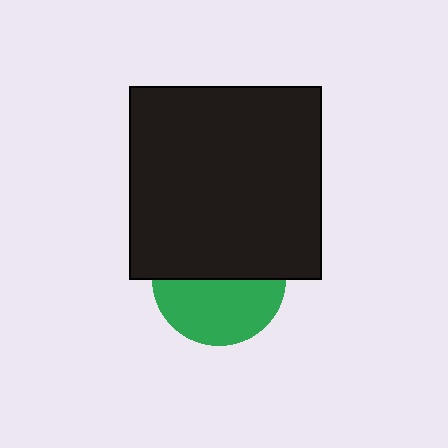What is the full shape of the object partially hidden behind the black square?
The partially hidden object is a green circle.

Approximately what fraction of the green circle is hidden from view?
Roughly 51% of the green circle is hidden behind the black square.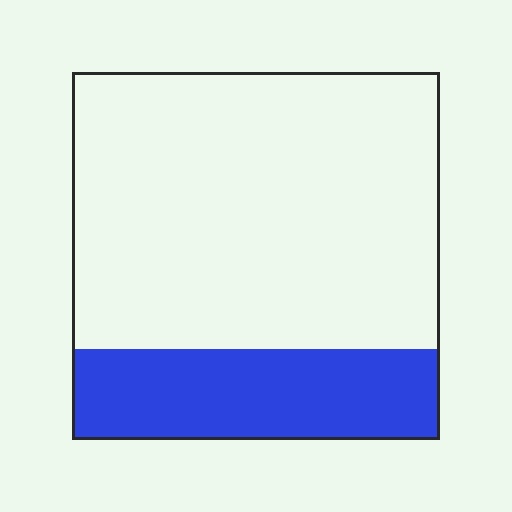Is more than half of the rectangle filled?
No.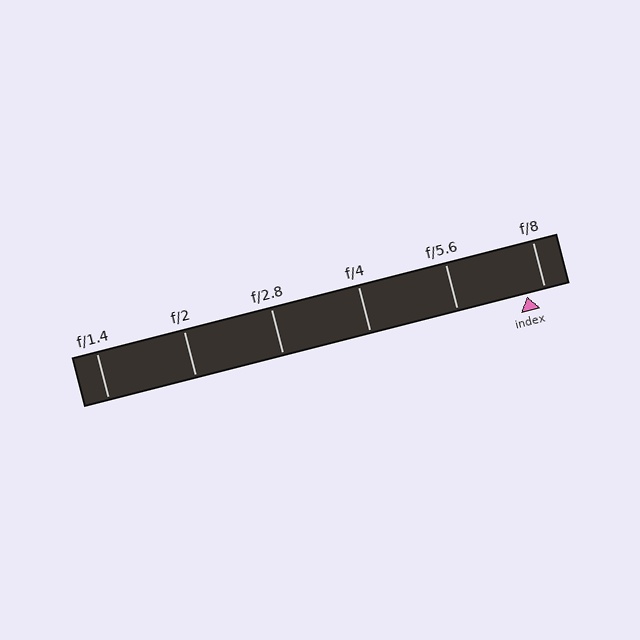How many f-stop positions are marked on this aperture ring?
There are 6 f-stop positions marked.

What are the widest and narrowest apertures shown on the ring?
The widest aperture shown is f/1.4 and the narrowest is f/8.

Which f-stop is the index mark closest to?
The index mark is closest to f/8.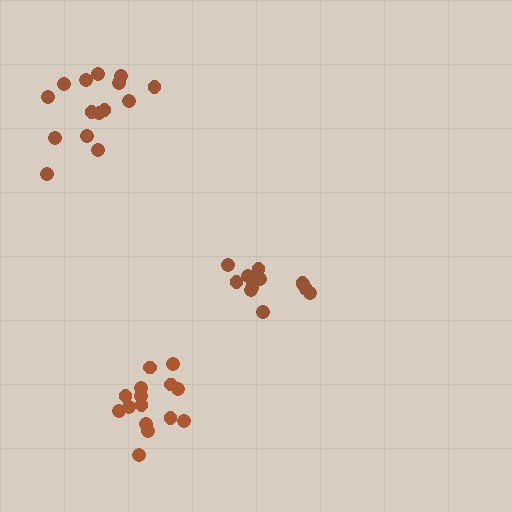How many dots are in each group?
Group 1: 13 dots, Group 2: 15 dots, Group 3: 15 dots (43 total).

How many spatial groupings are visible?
There are 3 spatial groupings.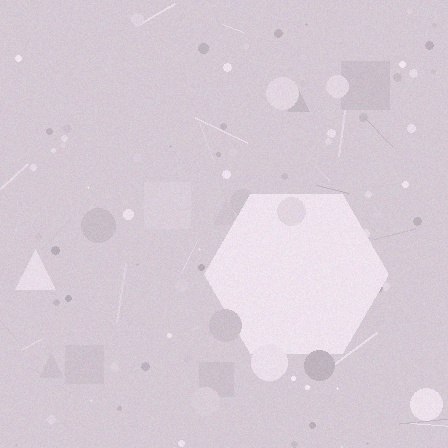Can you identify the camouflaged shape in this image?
The camouflaged shape is a hexagon.